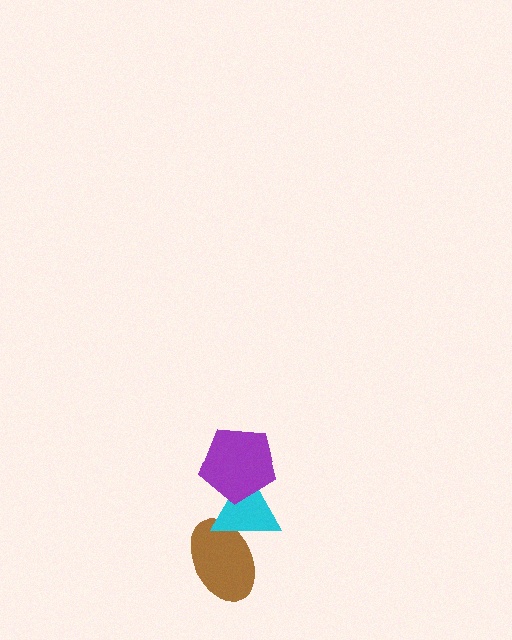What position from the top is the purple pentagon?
The purple pentagon is 1st from the top.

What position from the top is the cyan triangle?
The cyan triangle is 2nd from the top.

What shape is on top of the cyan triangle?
The purple pentagon is on top of the cyan triangle.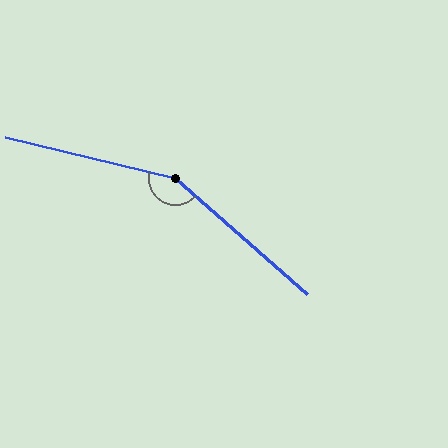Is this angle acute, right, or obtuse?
It is obtuse.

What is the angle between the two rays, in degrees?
Approximately 152 degrees.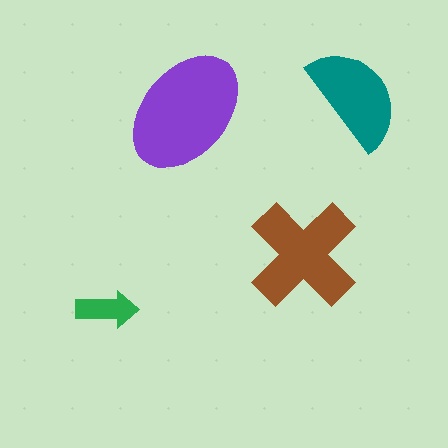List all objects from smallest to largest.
The green arrow, the teal semicircle, the brown cross, the purple ellipse.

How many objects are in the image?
There are 4 objects in the image.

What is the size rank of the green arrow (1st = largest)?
4th.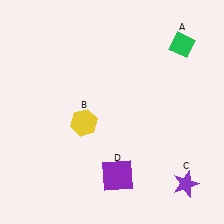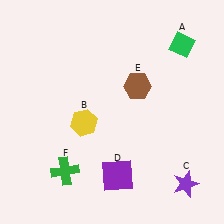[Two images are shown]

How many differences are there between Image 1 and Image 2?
There are 2 differences between the two images.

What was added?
A brown hexagon (E), a green cross (F) were added in Image 2.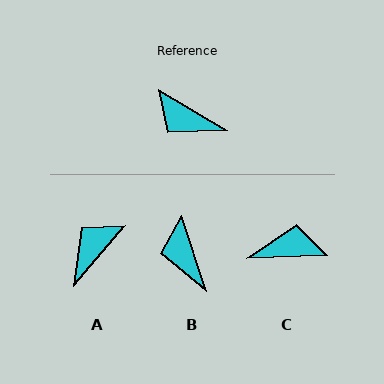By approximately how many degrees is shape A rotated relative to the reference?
Approximately 100 degrees clockwise.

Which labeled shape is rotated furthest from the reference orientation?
C, about 148 degrees away.